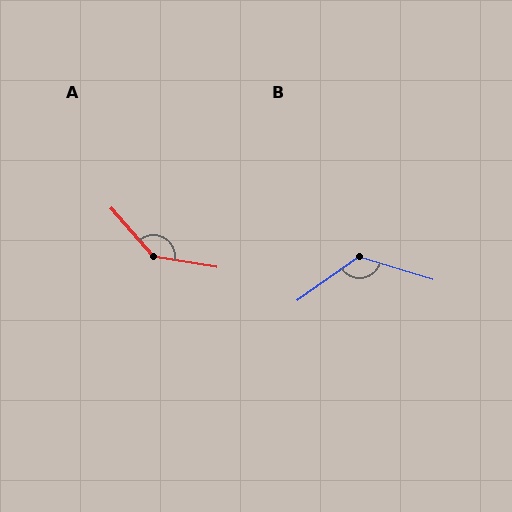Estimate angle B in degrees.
Approximately 127 degrees.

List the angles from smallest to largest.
B (127°), A (140°).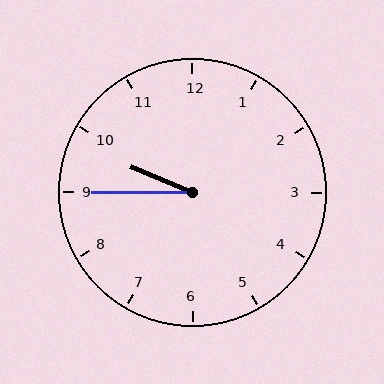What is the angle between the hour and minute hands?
Approximately 22 degrees.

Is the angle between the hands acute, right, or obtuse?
It is acute.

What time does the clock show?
9:45.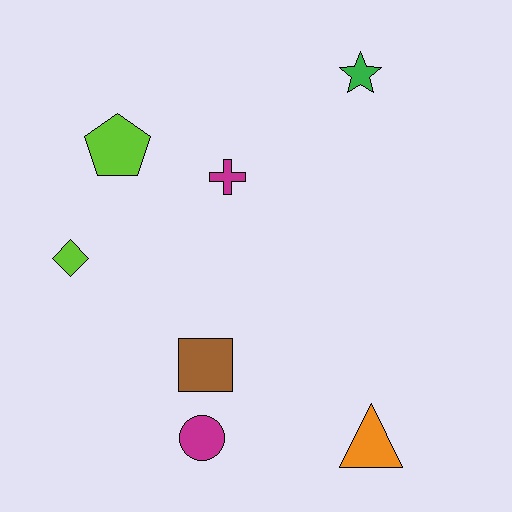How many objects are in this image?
There are 7 objects.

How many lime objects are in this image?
There are 2 lime objects.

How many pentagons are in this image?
There is 1 pentagon.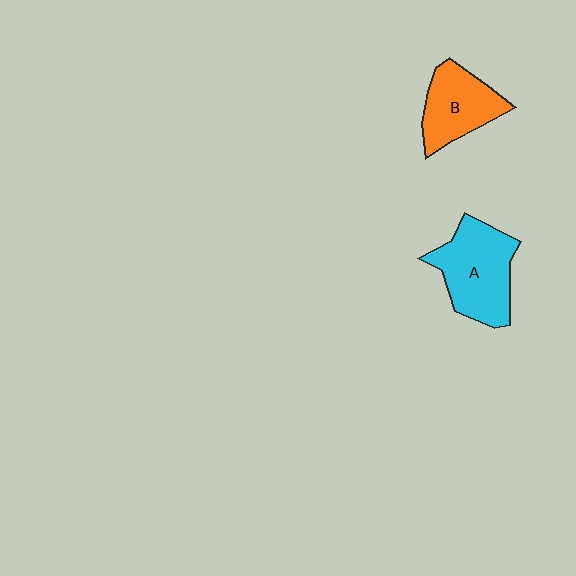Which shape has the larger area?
Shape A (cyan).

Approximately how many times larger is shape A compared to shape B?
Approximately 1.3 times.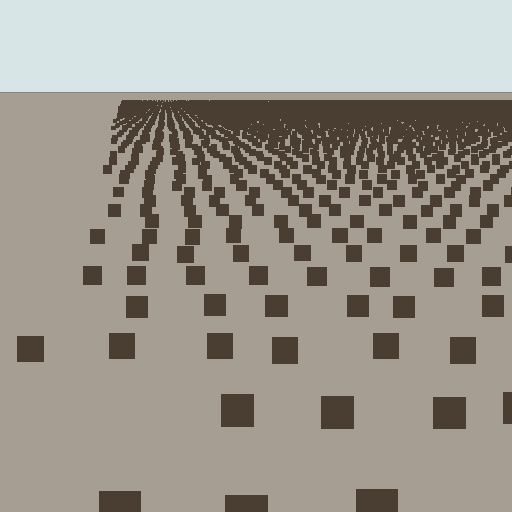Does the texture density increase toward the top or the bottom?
Density increases toward the top.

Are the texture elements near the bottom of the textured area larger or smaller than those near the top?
Larger. Near the bottom, elements are closer to the viewer and appear at a bigger on-screen size.